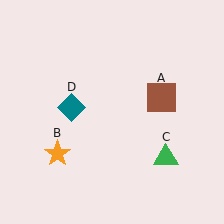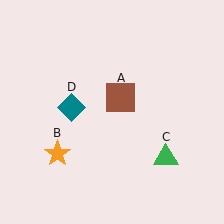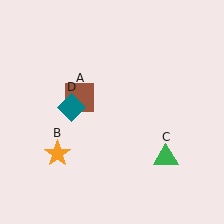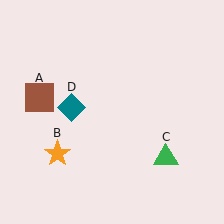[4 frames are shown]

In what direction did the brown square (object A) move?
The brown square (object A) moved left.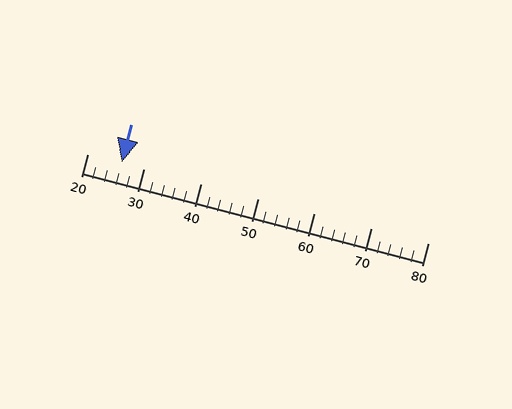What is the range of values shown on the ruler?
The ruler shows values from 20 to 80.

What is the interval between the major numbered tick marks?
The major tick marks are spaced 10 units apart.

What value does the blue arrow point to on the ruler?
The blue arrow points to approximately 26.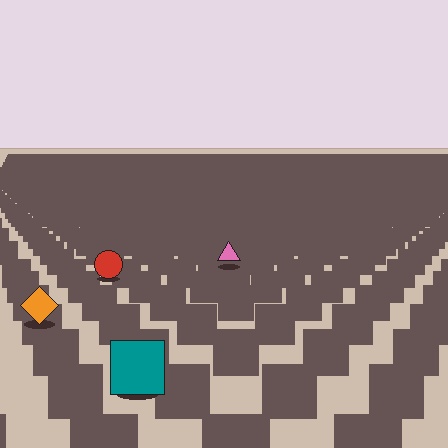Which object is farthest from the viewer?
The pink triangle is farthest from the viewer. It appears smaller and the ground texture around it is denser.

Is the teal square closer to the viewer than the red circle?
Yes. The teal square is closer — you can tell from the texture gradient: the ground texture is coarser near it.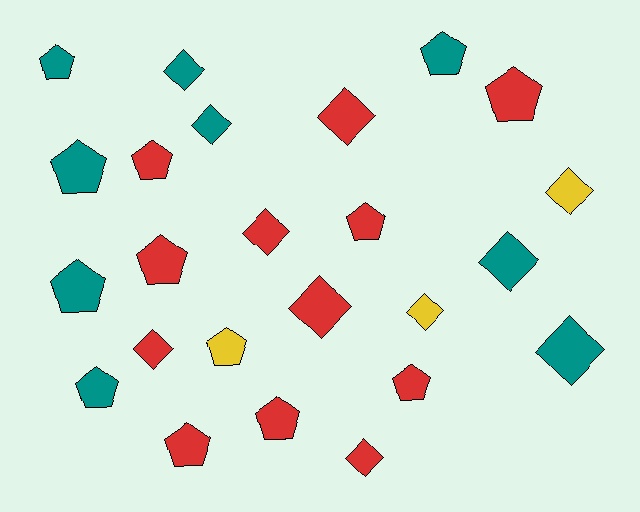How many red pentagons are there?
There are 7 red pentagons.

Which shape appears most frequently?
Pentagon, with 13 objects.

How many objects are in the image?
There are 24 objects.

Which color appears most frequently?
Red, with 12 objects.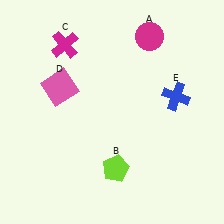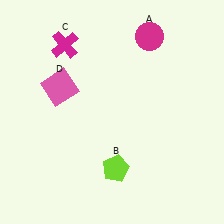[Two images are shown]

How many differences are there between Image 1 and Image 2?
There is 1 difference between the two images.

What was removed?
The blue cross (E) was removed in Image 2.